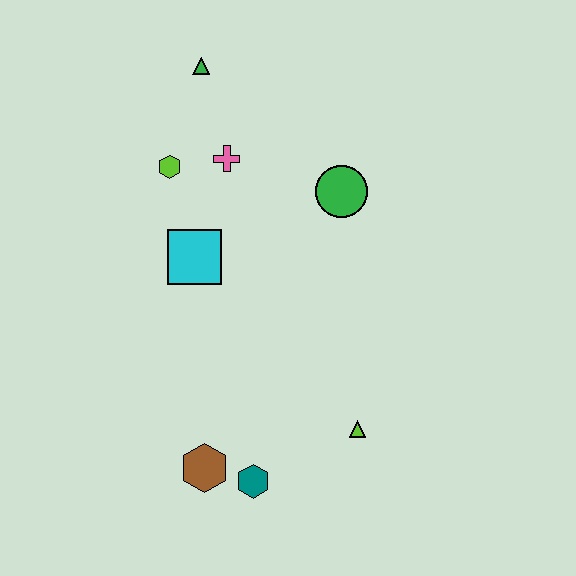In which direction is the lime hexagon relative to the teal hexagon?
The lime hexagon is above the teal hexagon.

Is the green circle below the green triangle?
Yes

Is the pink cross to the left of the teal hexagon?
Yes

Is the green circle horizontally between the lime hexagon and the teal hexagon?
No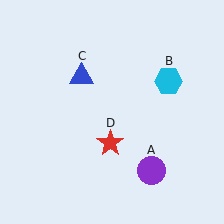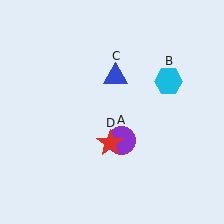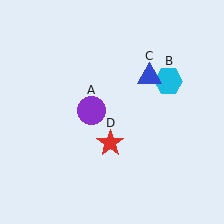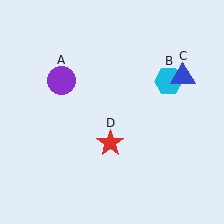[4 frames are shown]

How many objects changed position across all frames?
2 objects changed position: purple circle (object A), blue triangle (object C).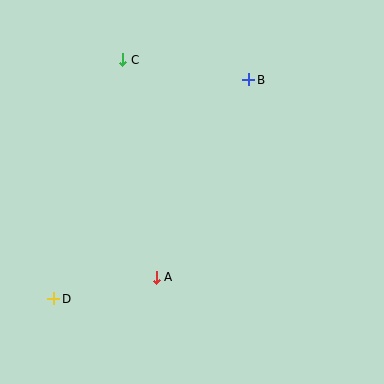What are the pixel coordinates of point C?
Point C is at (122, 60).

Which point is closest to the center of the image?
Point A at (156, 277) is closest to the center.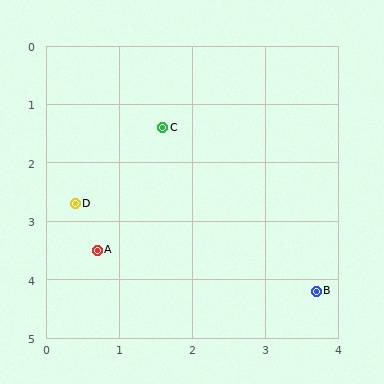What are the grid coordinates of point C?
Point C is at approximately (1.6, 1.4).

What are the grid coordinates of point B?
Point B is at approximately (3.7, 4.2).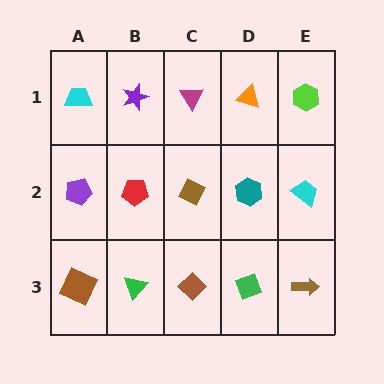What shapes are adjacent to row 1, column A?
A purple pentagon (row 2, column A), a purple star (row 1, column B).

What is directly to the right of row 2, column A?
A red pentagon.